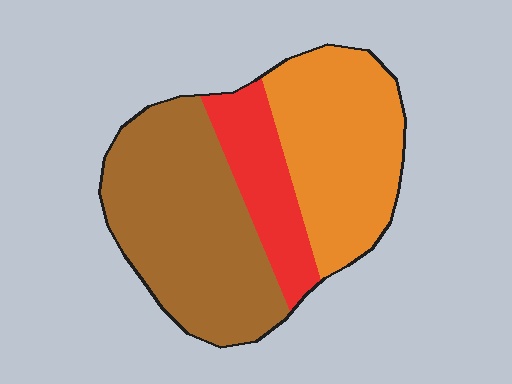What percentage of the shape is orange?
Orange takes up about three eighths (3/8) of the shape.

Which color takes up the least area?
Red, at roughly 20%.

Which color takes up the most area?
Brown, at roughly 45%.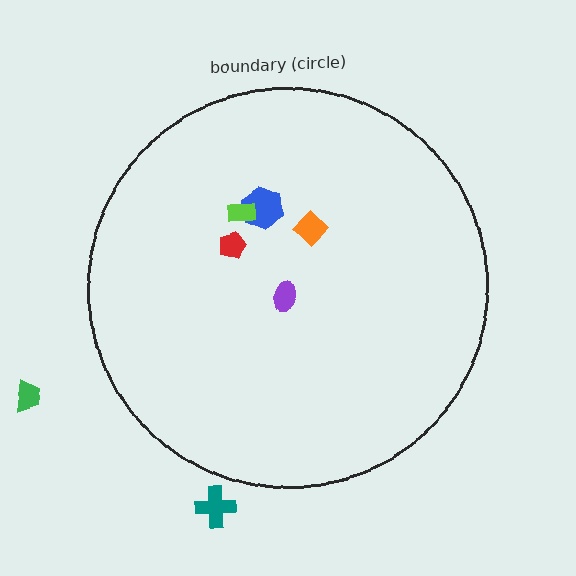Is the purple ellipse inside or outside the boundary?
Inside.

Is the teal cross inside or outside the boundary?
Outside.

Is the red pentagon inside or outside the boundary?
Inside.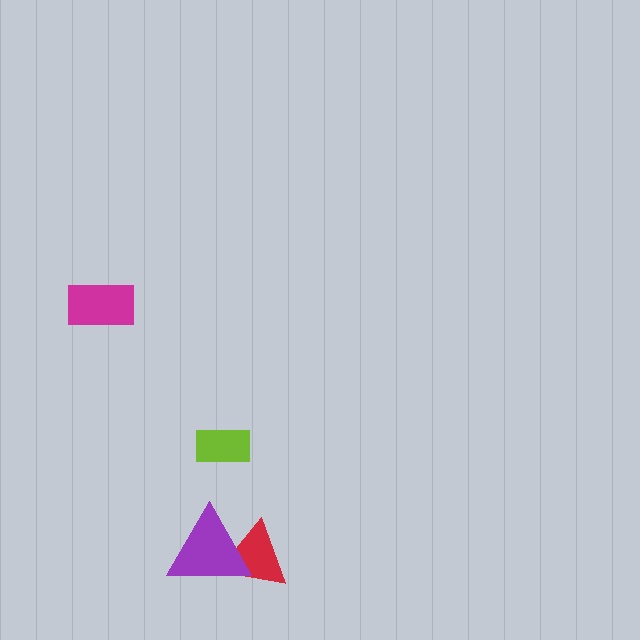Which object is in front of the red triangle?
The purple triangle is in front of the red triangle.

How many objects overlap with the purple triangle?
1 object overlaps with the purple triangle.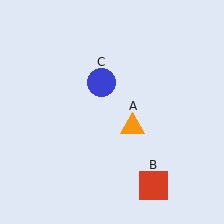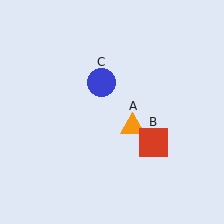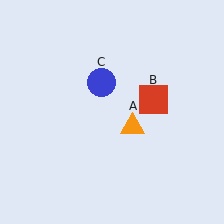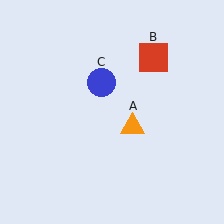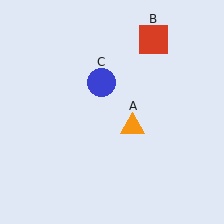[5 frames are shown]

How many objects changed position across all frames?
1 object changed position: red square (object B).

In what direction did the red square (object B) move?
The red square (object B) moved up.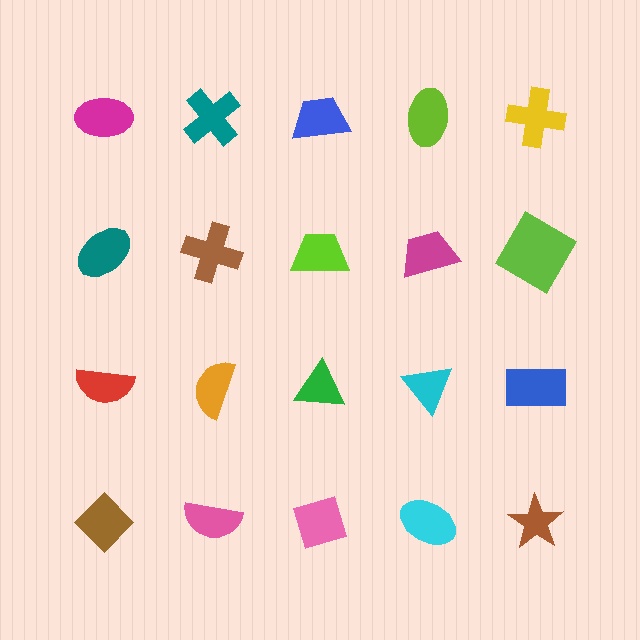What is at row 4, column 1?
A brown diamond.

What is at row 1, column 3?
A blue trapezoid.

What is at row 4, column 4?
A cyan ellipse.